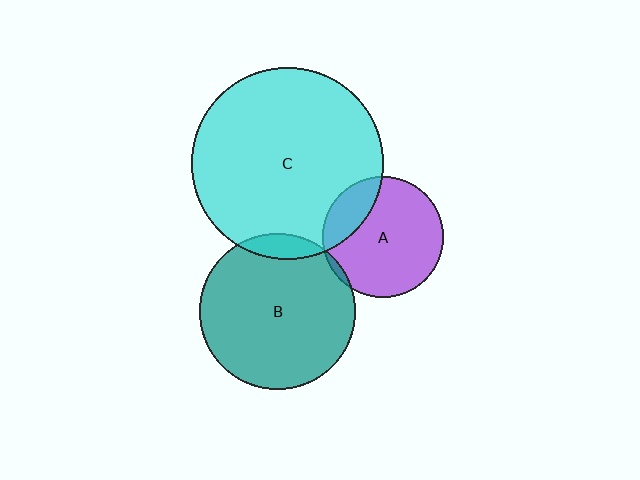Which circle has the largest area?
Circle C (cyan).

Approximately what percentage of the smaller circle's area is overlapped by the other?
Approximately 5%.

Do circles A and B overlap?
Yes.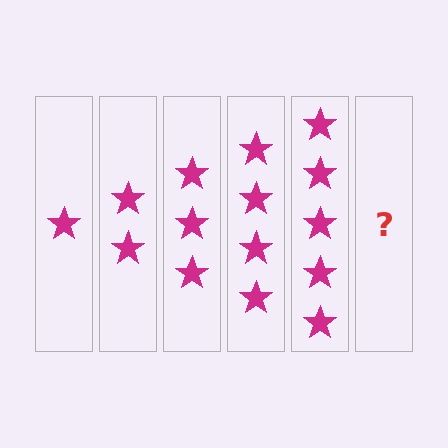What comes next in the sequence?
The next element should be 6 stars.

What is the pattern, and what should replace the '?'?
The pattern is that each step adds one more star. The '?' should be 6 stars.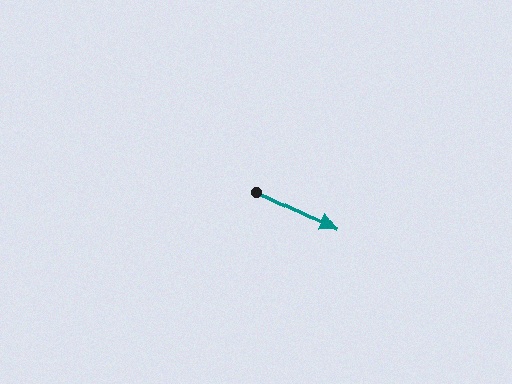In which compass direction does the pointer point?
Southeast.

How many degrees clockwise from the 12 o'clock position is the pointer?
Approximately 115 degrees.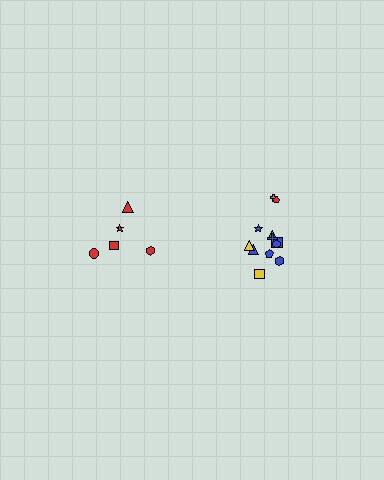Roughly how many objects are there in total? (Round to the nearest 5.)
Roughly 15 objects in total.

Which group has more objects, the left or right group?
The right group.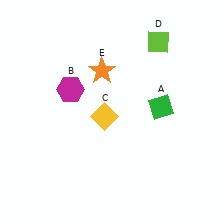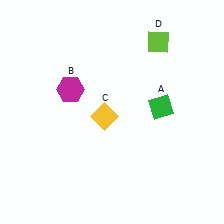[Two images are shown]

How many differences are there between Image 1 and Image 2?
There is 1 difference between the two images.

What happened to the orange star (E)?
The orange star (E) was removed in Image 2. It was in the top-left area of Image 1.